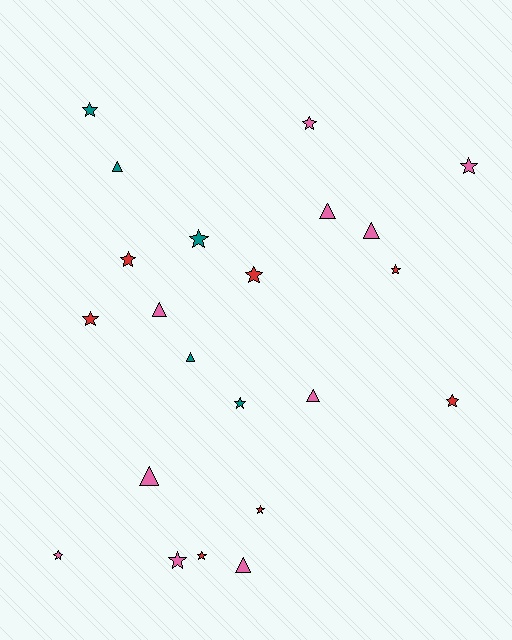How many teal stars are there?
There are 3 teal stars.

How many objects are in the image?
There are 22 objects.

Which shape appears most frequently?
Star, with 14 objects.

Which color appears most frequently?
Pink, with 10 objects.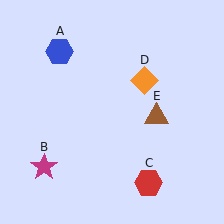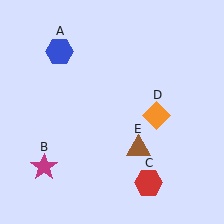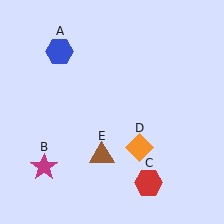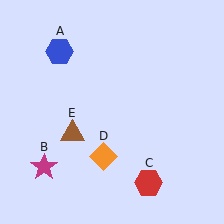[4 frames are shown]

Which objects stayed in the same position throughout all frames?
Blue hexagon (object A) and magenta star (object B) and red hexagon (object C) remained stationary.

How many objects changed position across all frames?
2 objects changed position: orange diamond (object D), brown triangle (object E).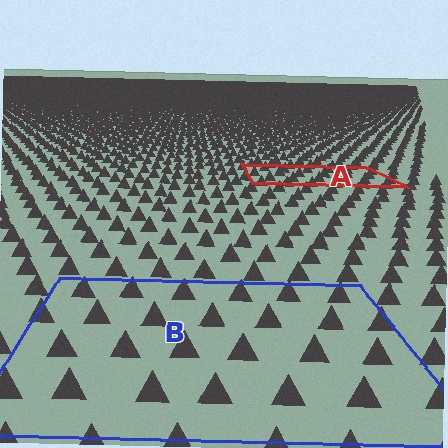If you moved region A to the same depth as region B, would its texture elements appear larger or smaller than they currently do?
They would appear larger. At a closer depth, the same texture elements are projected at a bigger on-screen size.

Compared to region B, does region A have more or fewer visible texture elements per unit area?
Region A has more texture elements per unit area — they are packed more densely because it is farther away.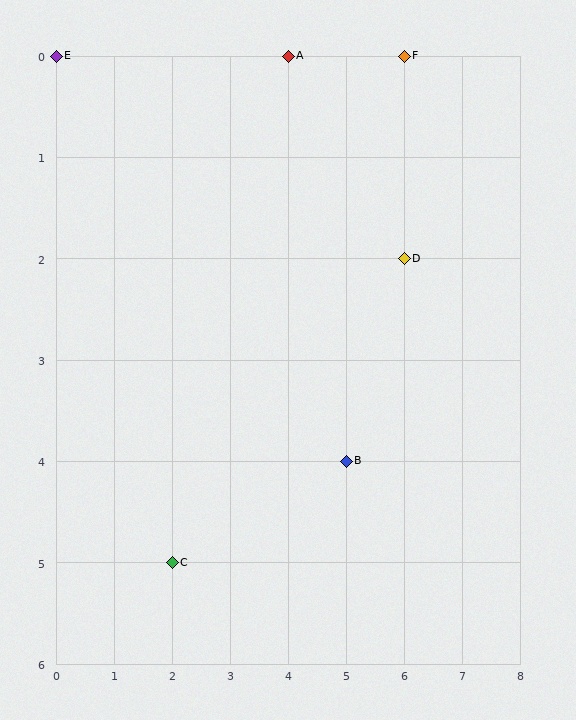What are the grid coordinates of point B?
Point B is at grid coordinates (5, 4).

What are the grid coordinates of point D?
Point D is at grid coordinates (6, 2).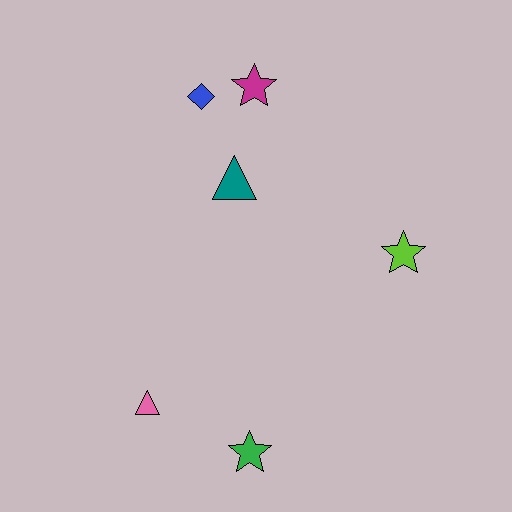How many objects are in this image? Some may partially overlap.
There are 6 objects.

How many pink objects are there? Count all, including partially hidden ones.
There is 1 pink object.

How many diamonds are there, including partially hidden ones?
There is 1 diamond.